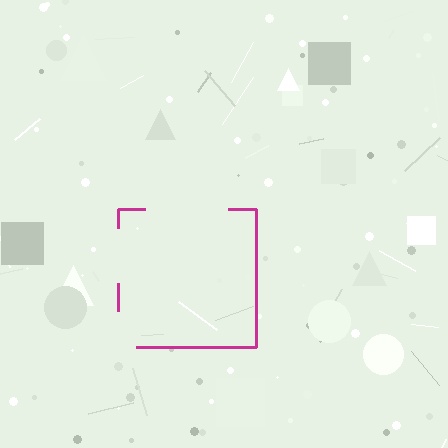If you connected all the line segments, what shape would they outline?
They would outline a square.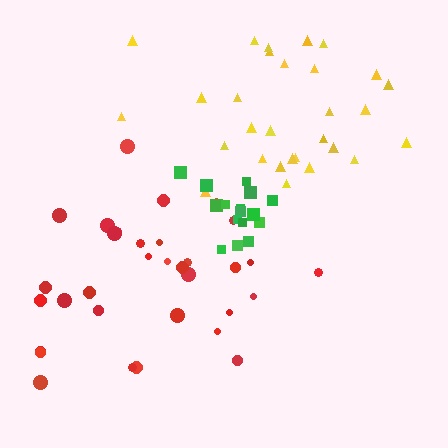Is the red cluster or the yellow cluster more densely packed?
Yellow.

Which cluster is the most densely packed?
Green.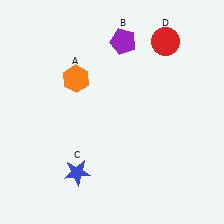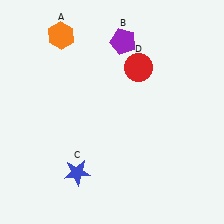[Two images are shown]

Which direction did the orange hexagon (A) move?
The orange hexagon (A) moved up.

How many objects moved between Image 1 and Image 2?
2 objects moved between the two images.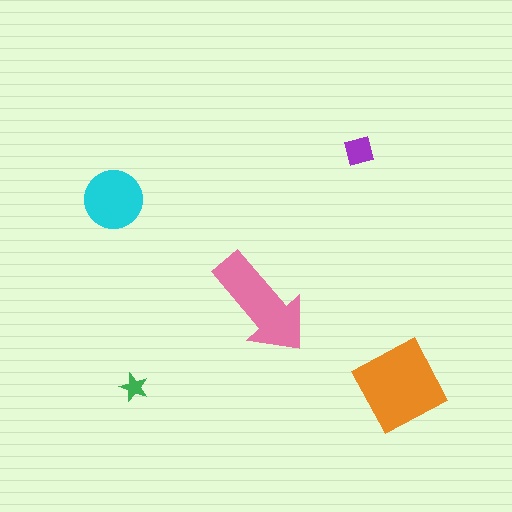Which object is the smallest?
The green star.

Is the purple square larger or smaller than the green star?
Larger.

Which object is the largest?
The orange square.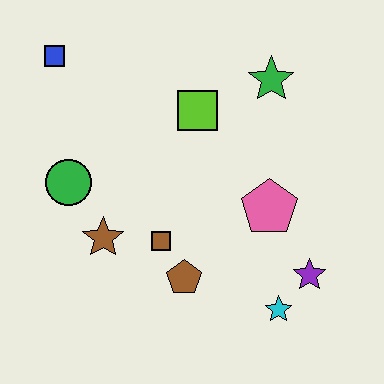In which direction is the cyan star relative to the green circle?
The cyan star is to the right of the green circle.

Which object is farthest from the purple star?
The blue square is farthest from the purple star.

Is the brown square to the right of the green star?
No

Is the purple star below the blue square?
Yes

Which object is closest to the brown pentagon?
The brown square is closest to the brown pentagon.